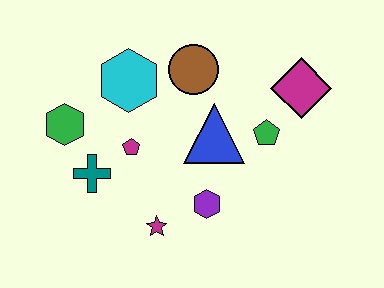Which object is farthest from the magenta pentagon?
The magenta diamond is farthest from the magenta pentagon.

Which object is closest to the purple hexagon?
The magenta star is closest to the purple hexagon.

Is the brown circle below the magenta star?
No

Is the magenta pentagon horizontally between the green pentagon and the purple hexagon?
No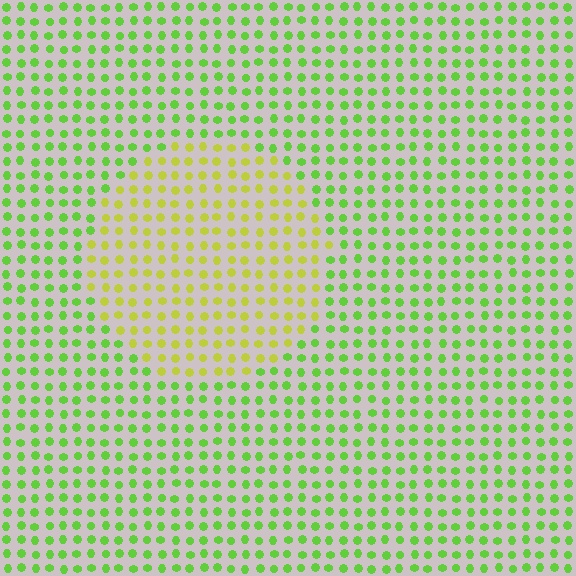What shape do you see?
I see a circle.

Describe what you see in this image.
The image is filled with small lime elements in a uniform arrangement. A circle-shaped region is visible where the elements are tinted to a slightly different hue, forming a subtle color boundary.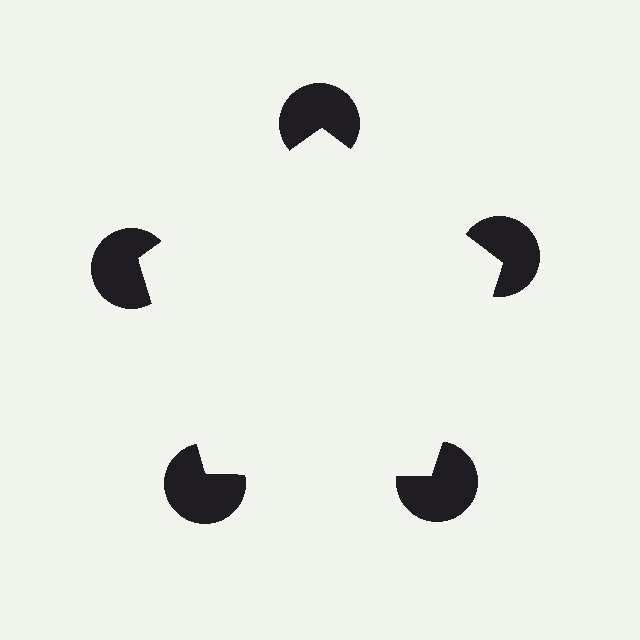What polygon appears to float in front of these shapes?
An illusory pentagon — its edges are inferred from the aligned wedge cuts in the pac-man discs, not physically drawn.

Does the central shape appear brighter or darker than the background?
It typically appears slightly brighter than the background, even though no actual brightness change is drawn.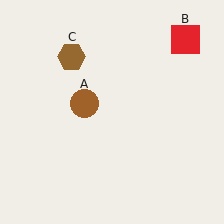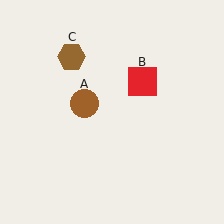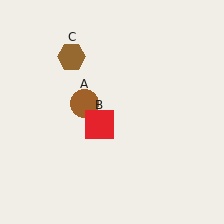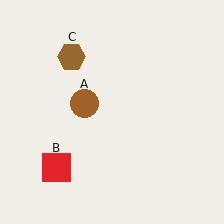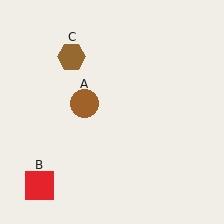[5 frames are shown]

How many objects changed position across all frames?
1 object changed position: red square (object B).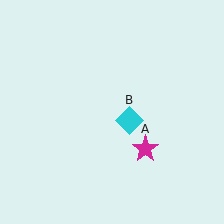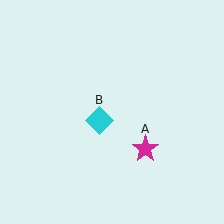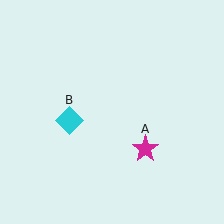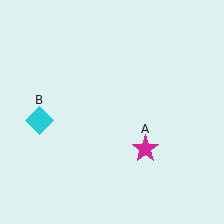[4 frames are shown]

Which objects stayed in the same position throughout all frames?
Magenta star (object A) remained stationary.